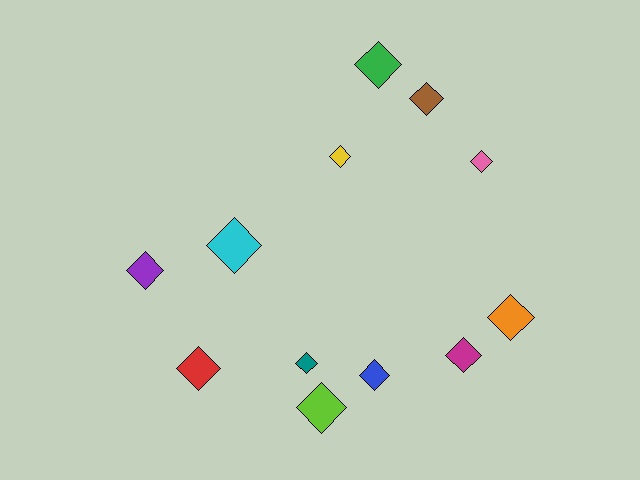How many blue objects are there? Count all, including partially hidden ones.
There is 1 blue object.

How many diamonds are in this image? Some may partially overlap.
There are 12 diamonds.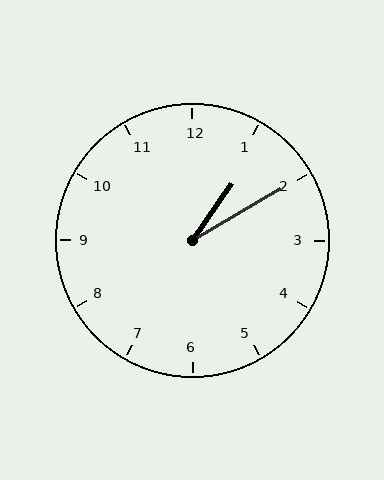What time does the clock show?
1:10.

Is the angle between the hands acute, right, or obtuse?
It is acute.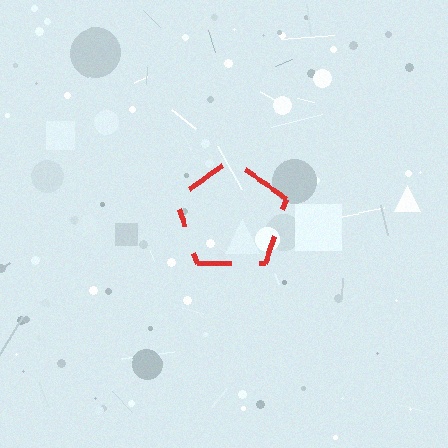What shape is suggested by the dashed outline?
The dashed outline suggests a pentagon.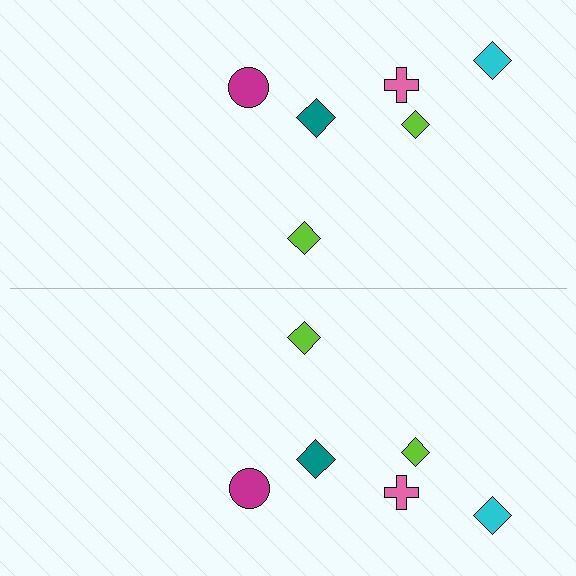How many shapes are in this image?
There are 12 shapes in this image.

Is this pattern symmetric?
Yes, this pattern has bilateral (reflection) symmetry.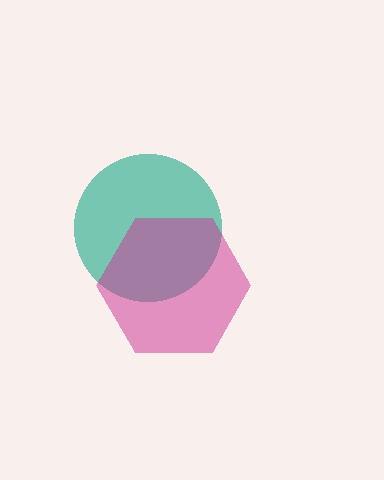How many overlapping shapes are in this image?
There are 2 overlapping shapes in the image.